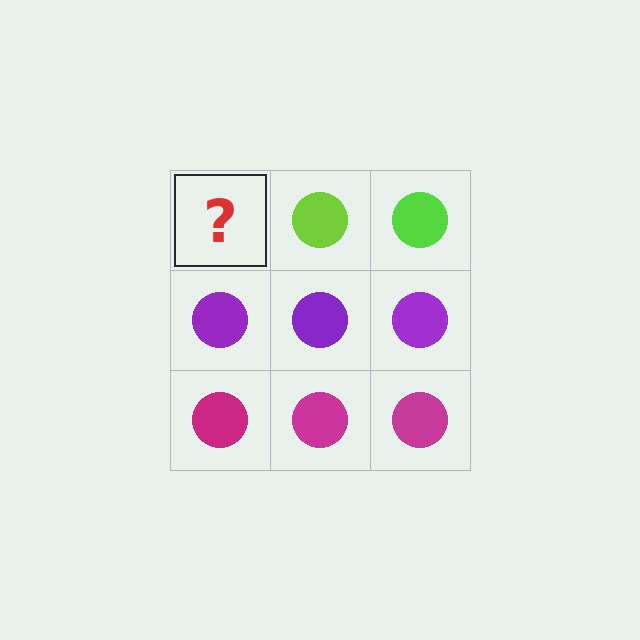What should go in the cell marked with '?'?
The missing cell should contain a lime circle.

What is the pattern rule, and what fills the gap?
The rule is that each row has a consistent color. The gap should be filled with a lime circle.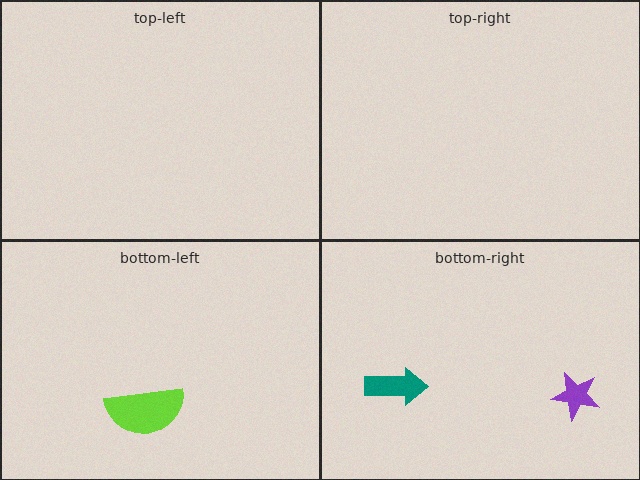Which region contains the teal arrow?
The bottom-right region.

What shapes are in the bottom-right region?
The teal arrow, the purple star.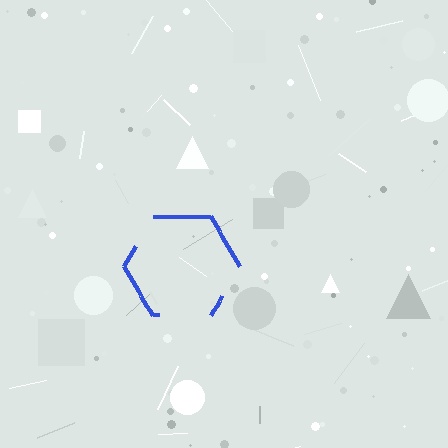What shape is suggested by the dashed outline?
The dashed outline suggests a hexagon.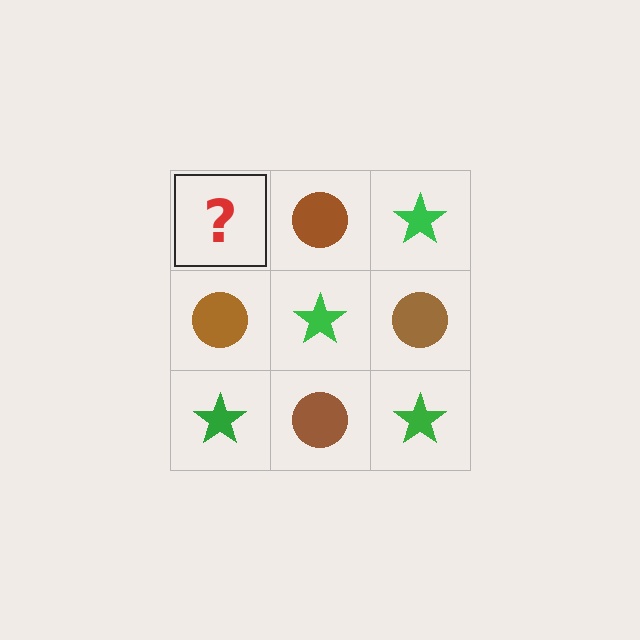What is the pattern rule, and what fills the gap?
The rule is that it alternates green star and brown circle in a checkerboard pattern. The gap should be filled with a green star.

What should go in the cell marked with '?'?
The missing cell should contain a green star.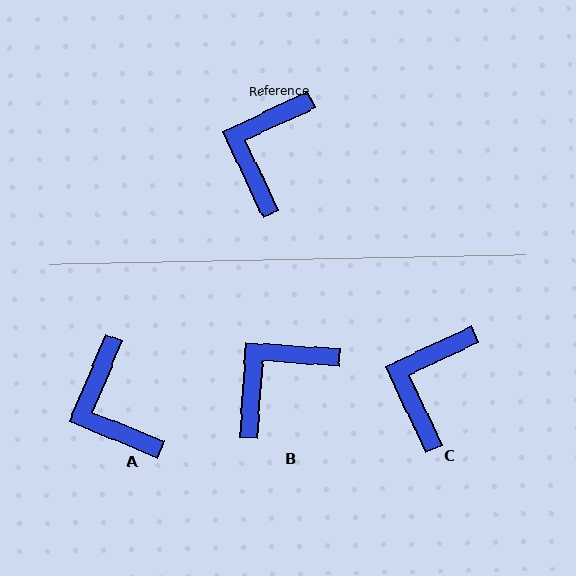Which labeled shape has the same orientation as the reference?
C.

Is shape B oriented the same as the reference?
No, it is off by about 29 degrees.